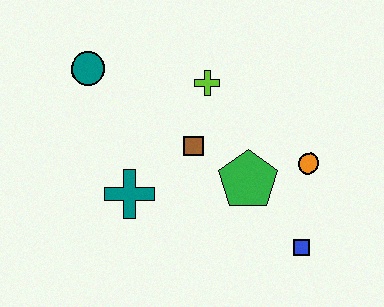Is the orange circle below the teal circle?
Yes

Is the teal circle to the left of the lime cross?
Yes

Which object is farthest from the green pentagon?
The teal circle is farthest from the green pentagon.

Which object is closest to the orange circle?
The green pentagon is closest to the orange circle.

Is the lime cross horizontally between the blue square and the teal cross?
Yes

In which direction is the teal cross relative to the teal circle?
The teal cross is below the teal circle.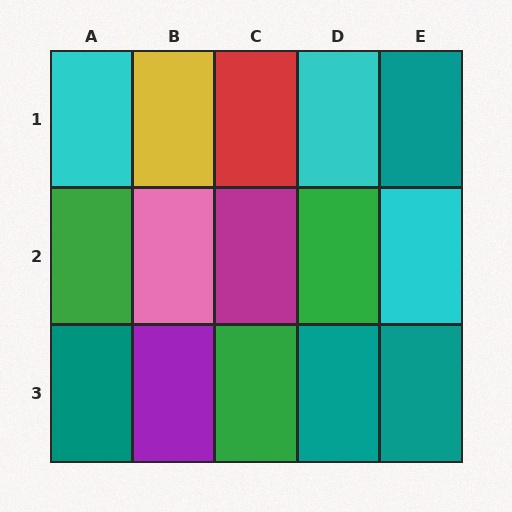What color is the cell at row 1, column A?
Cyan.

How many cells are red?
1 cell is red.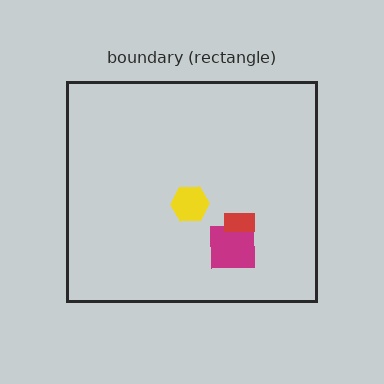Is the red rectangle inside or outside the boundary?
Inside.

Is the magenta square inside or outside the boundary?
Inside.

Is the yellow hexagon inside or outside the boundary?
Inside.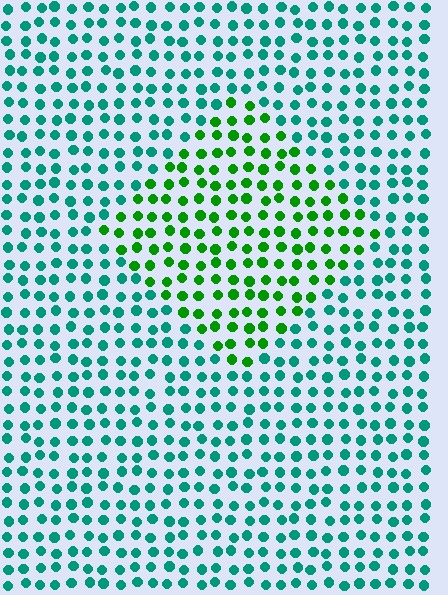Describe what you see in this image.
The image is filled with small teal elements in a uniform arrangement. A diamond-shaped region is visible where the elements are tinted to a slightly different hue, forming a subtle color boundary.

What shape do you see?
I see a diamond.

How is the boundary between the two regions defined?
The boundary is defined purely by a slight shift in hue (about 50 degrees). Spacing, size, and orientation are identical on both sides.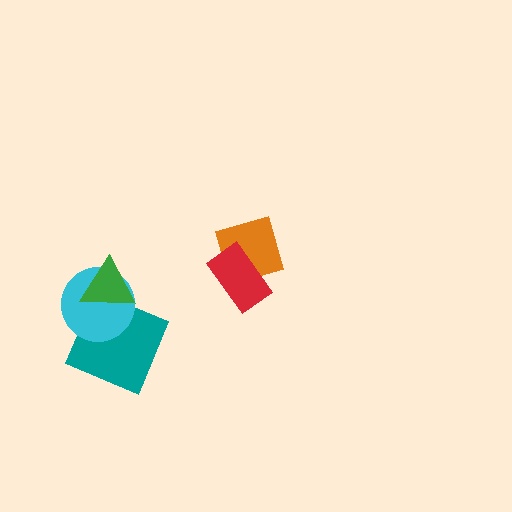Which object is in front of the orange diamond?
The red rectangle is in front of the orange diamond.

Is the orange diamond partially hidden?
Yes, it is partially covered by another shape.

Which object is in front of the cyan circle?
The green triangle is in front of the cyan circle.